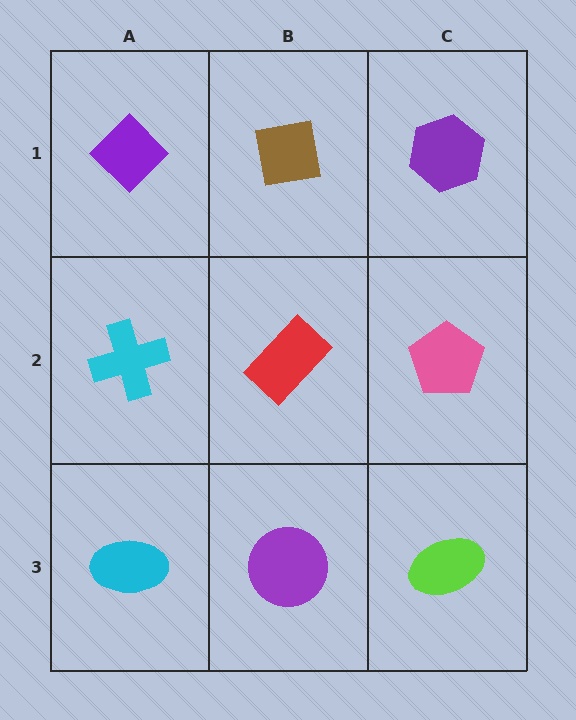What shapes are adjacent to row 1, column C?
A pink pentagon (row 2, column C), a brown square (row 1, column B).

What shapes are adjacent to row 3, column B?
A red rectangle (row 2, column B), a cyan ellipse (row 3, column A), a lime ellipse (row 3, column C).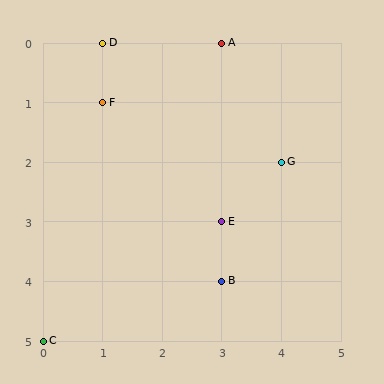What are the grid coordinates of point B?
Point B is at grid coordinates (3, 4).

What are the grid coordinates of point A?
Point A is at grid coordinates (3, 0).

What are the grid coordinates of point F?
Point F is at grid coordinates (1, 1).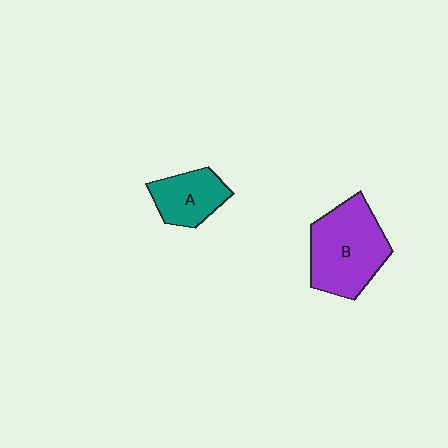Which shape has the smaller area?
Shape A (teal).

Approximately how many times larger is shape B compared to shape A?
Approximately 1.8 times.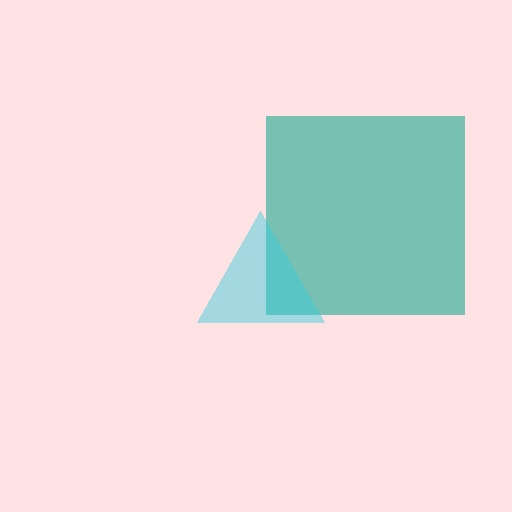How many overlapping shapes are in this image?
There are 2 overlapping shapes in the image.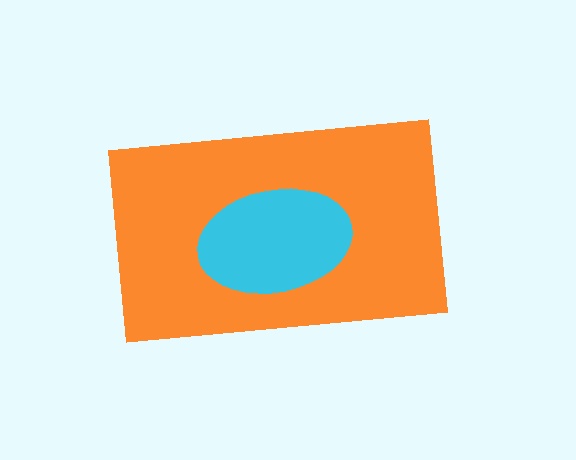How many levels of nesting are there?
2.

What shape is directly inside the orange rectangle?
The cyan ellipse.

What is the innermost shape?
The cyan ellipse.